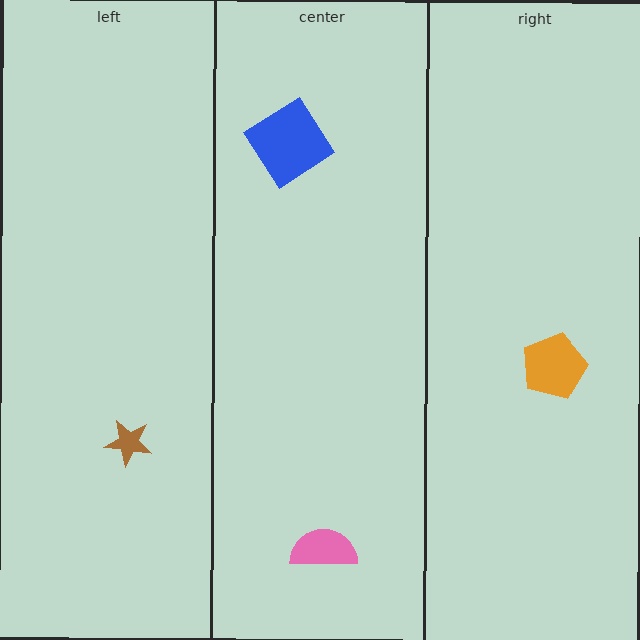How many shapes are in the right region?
1.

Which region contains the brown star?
The left region.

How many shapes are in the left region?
1.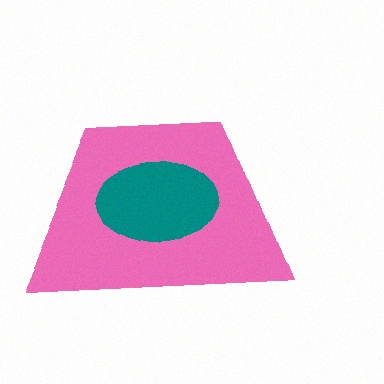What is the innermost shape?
The teal ellipse.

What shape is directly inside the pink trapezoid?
The teal ellipse.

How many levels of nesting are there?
2.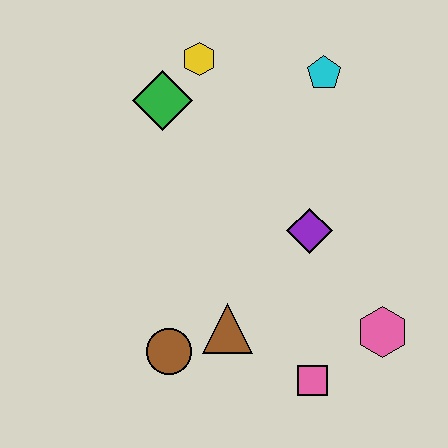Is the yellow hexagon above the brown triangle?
Yes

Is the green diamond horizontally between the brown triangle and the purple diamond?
No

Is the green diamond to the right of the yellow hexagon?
No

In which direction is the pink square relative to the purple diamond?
The pink square is below the purple diamond.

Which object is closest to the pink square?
The pink hexagon is closest to the pink square.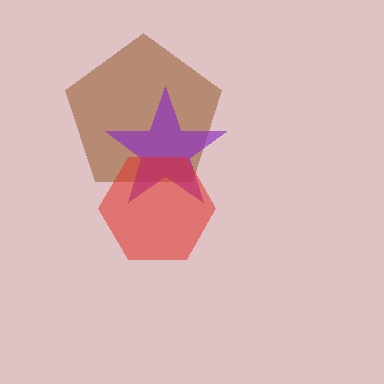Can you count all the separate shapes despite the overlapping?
Yes, there are 3 separate shapes.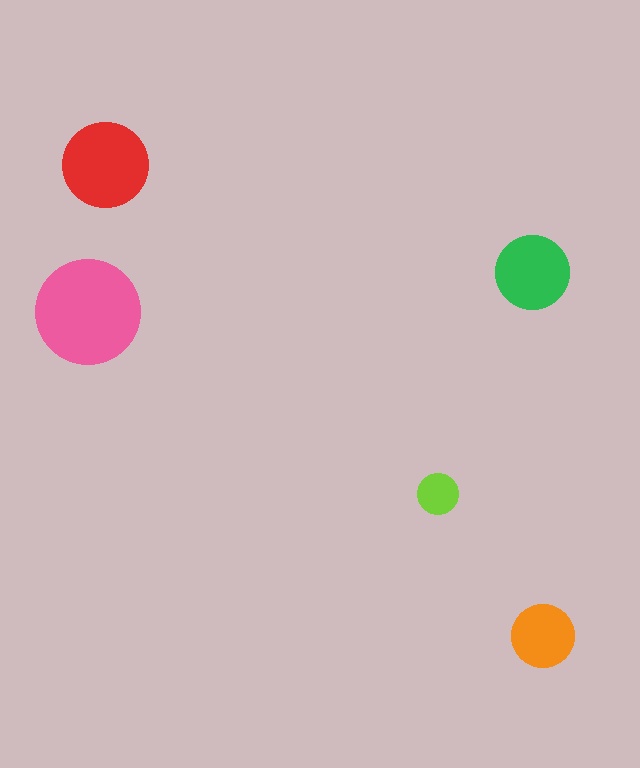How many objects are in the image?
There are 5 objects in the image.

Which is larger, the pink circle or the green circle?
The pink one.